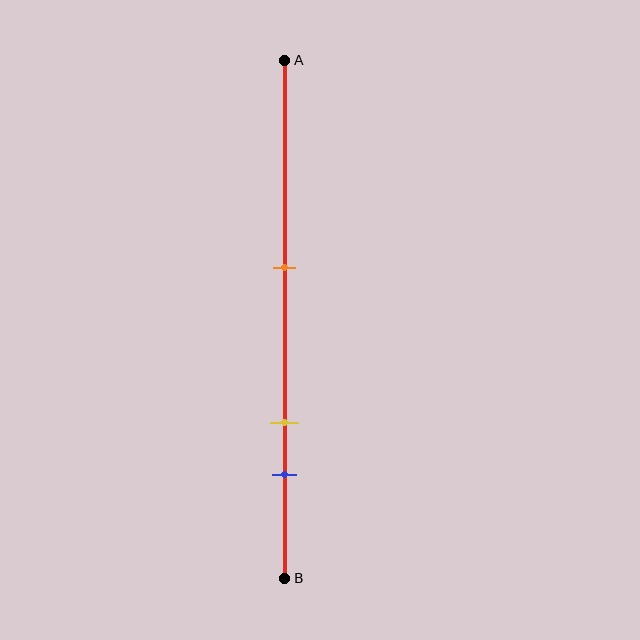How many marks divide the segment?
There are 3 marks dividing the segment.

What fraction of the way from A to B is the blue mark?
The blue mark is approximately 80% (0.8) of the way from A to B.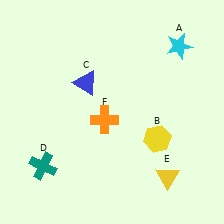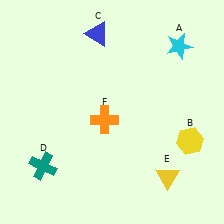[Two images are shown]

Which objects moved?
The objects that moved are: the yellow hexagon (B), the blue triangle (C).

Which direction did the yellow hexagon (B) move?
The yellow hexagon (B) moved right.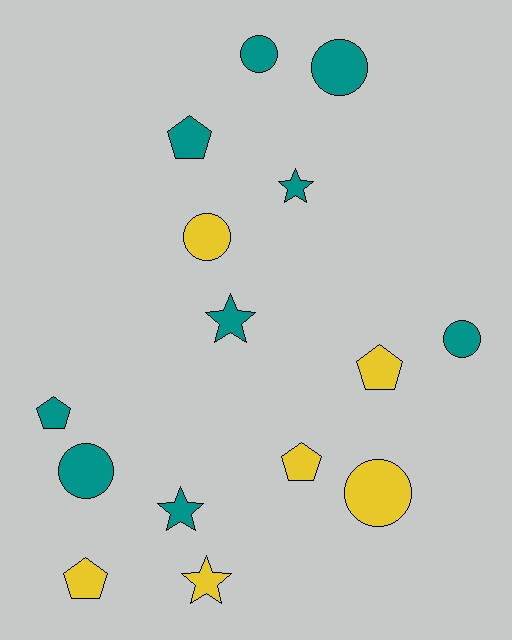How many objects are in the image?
There are 15 objects.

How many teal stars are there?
There are 3 teal stars.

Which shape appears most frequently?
Circle, with 6 objects.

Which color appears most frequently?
Teal, with 9 objects.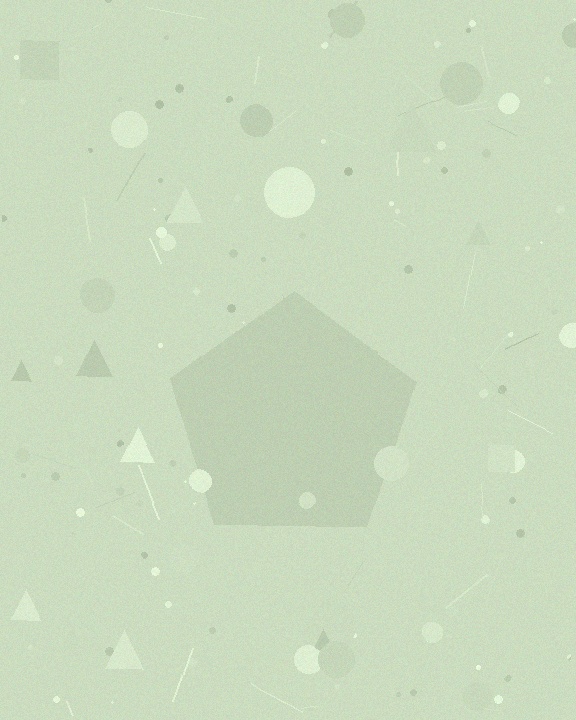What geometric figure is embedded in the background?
A pentagon is embedded in the background.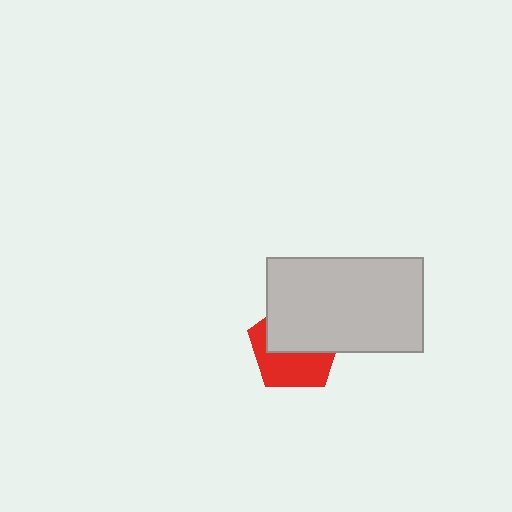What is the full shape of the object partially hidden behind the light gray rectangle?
The partially hidden object is a red pentagon.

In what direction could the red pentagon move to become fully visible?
The red pentagon could move down. That would shift it out from behind the light gray rectangle entirely.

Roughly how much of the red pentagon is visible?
About half of it is visible (roughly 47%).